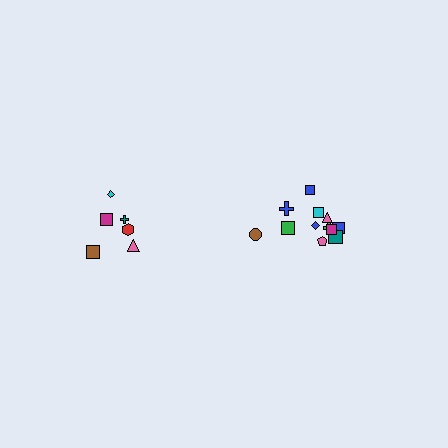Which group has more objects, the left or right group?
The right group.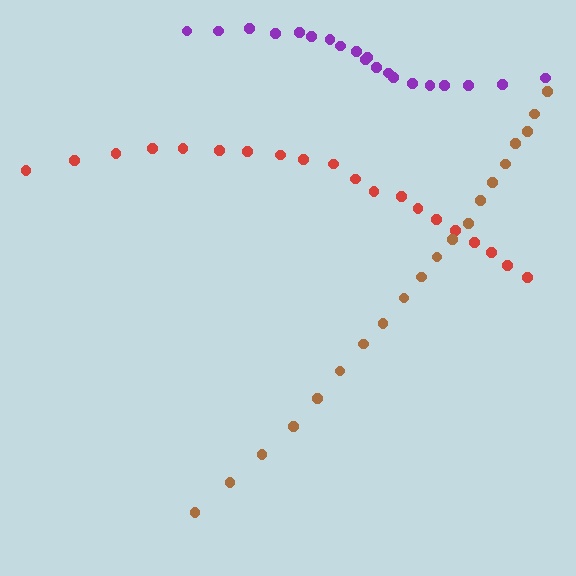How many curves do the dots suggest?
There are 3 distinct paths.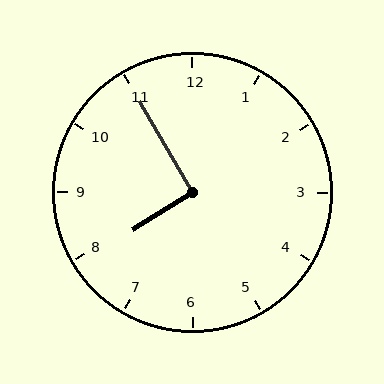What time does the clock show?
7:55.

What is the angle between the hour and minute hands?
Approximately 92 degrees.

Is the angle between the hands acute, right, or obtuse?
It is right.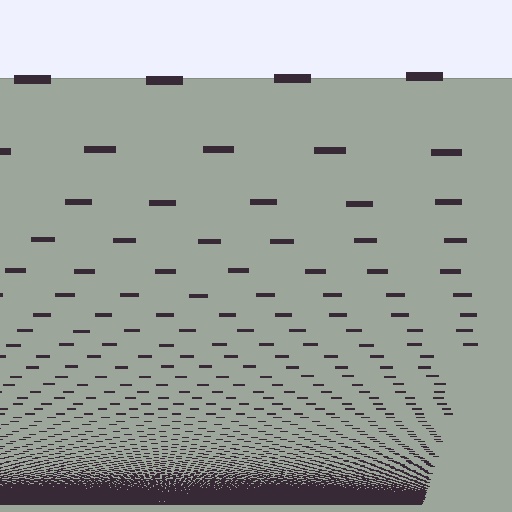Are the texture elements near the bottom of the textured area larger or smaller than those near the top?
Smaller. The gradient is inverted — elements near the bottom are smaller and denser.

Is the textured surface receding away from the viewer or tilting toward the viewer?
The surface appears to tilt toward the viewer. Texture elements get larger and sparser toward the top.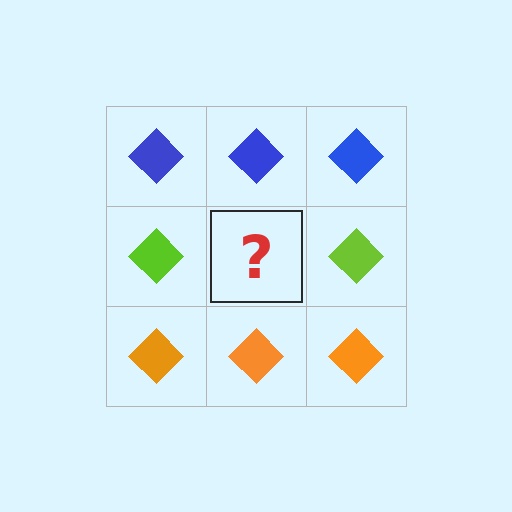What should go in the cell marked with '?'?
The missing cell should contain a lime diamond.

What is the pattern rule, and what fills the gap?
The rule is that each row has a consistent color. The gap should be filled with a lime diamond.